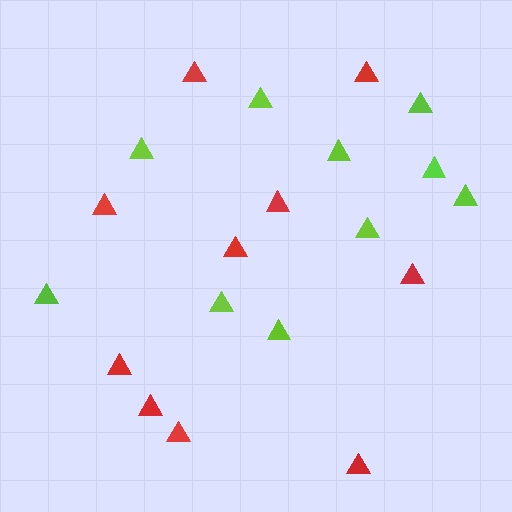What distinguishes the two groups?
There are 2 groups: one group of lime triangles (10) and one group of red triangles (10).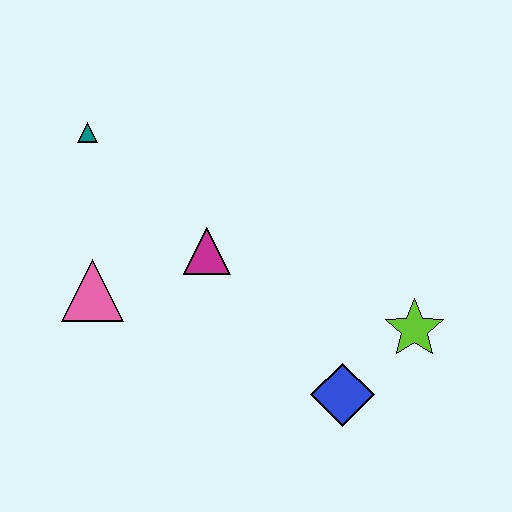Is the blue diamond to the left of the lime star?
Yes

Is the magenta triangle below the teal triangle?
Yes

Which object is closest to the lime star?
The blue diamond is closest to the lime star.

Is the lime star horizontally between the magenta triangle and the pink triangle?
No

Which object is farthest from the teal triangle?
The lime star is farthest from the teal triangle.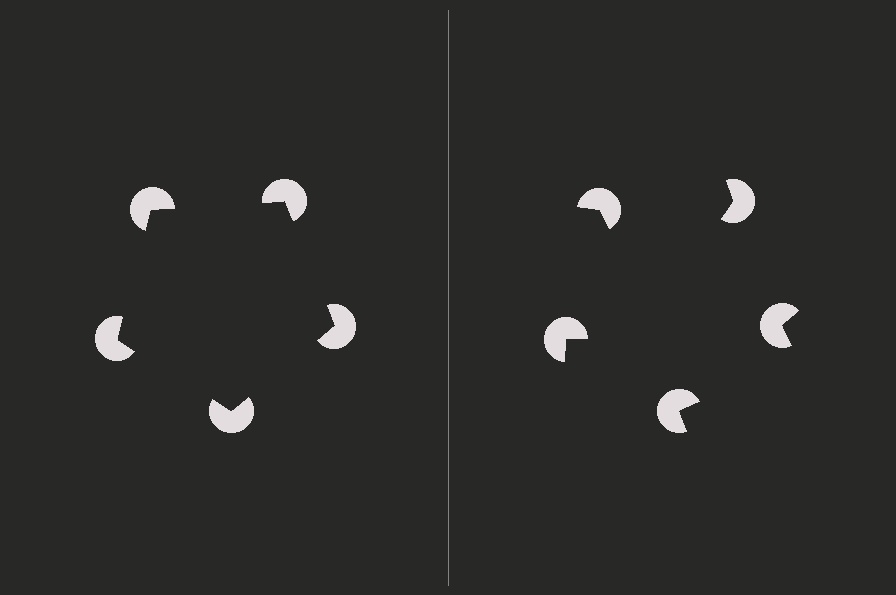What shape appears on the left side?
An illusory pentagon.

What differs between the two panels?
The pac-man discs are positioned identically on both sides; only the wedge orientations differ. On the left they align to a pentagon; on the right they are misaligned.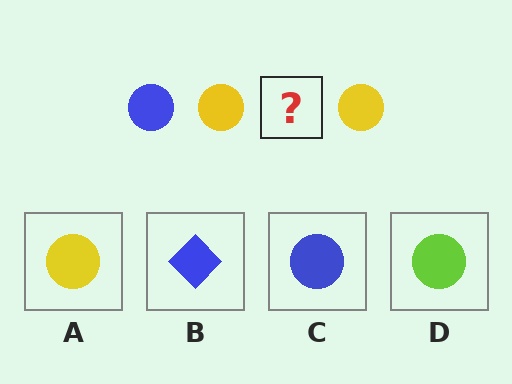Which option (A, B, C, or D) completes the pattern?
C.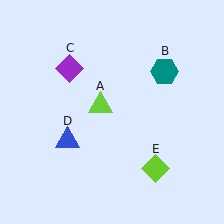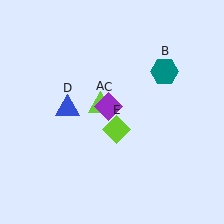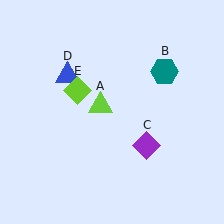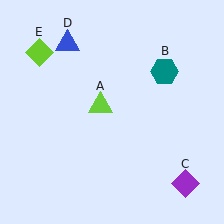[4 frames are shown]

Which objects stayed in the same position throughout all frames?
Lime triangle (object A) and teal hexagon (object B) remained stationary.